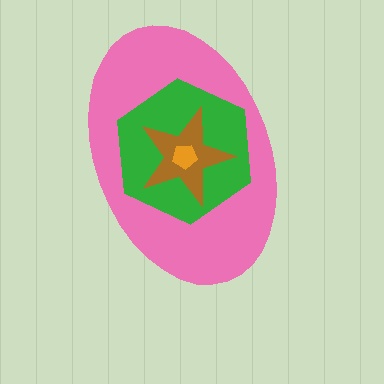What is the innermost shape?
The orange pentagon.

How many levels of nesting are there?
4.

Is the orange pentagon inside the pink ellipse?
Yes.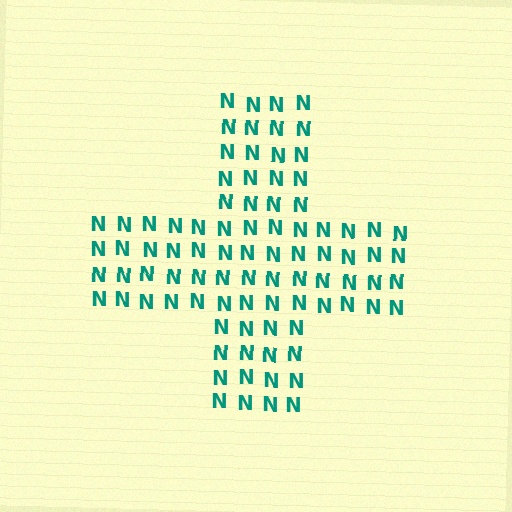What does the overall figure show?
The overall figure shows a cross.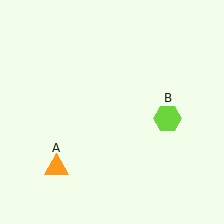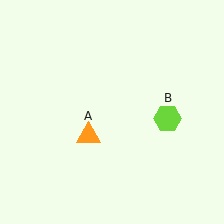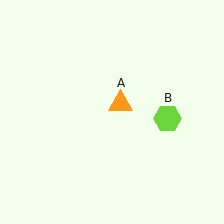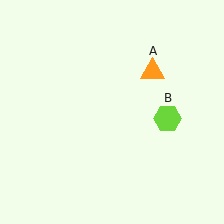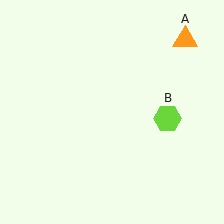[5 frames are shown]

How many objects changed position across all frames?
1 object changed position: orange triangle (object A).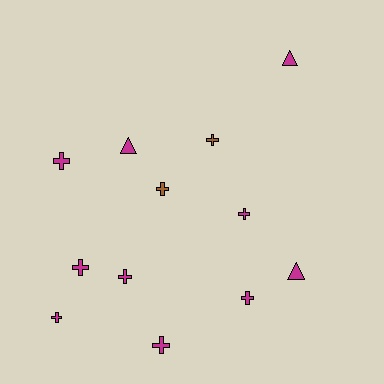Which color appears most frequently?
Magenta, with 10 objects.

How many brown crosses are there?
There are 2 brown crosses.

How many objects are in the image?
There are 12 objects.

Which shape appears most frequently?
Cross, with 9 objects.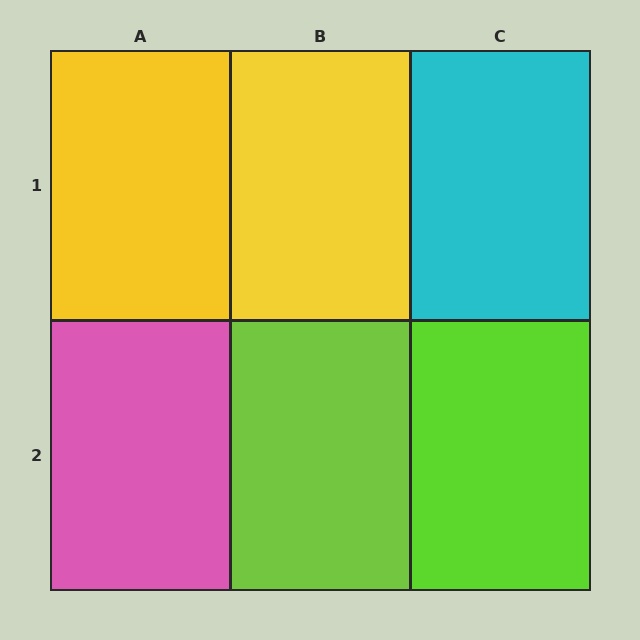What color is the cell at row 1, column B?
Yellow.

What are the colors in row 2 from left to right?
Pink, lime, lime.